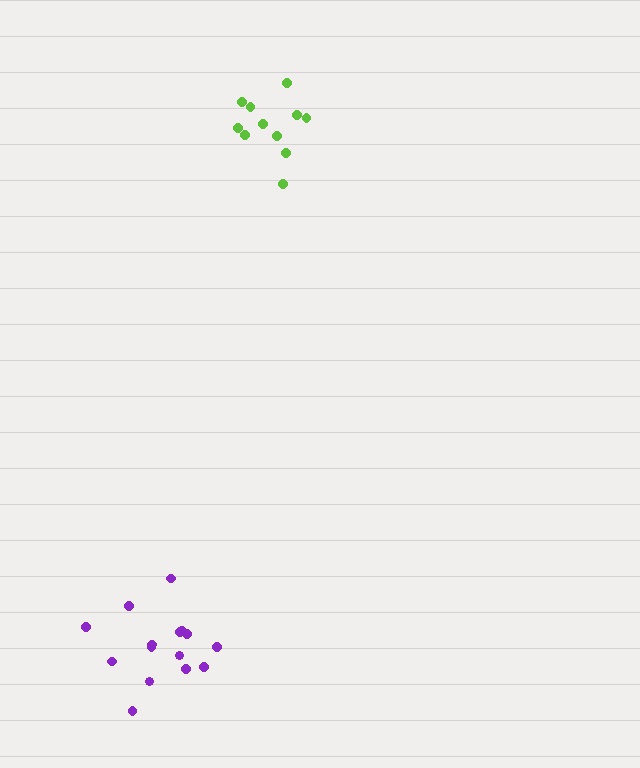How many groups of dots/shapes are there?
There are 2 groups.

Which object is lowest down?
The purple cluster is bottommost.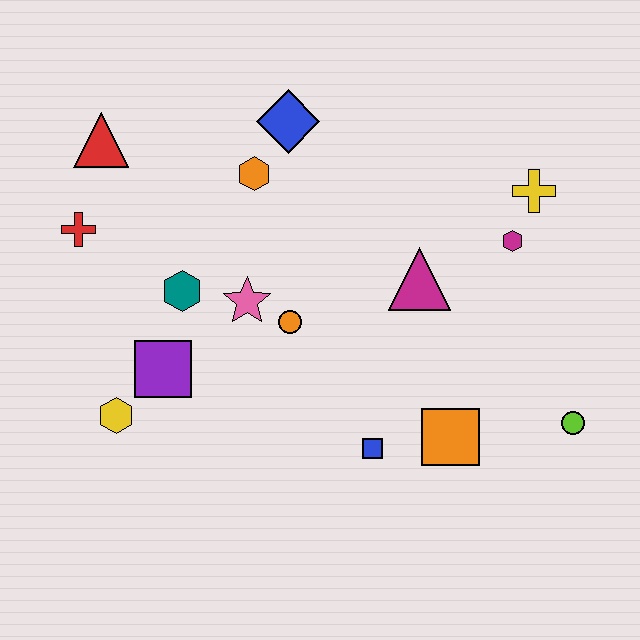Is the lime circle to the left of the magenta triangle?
No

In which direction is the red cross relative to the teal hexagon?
The red cross is to the left of the teal hexagon.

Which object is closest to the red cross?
The red triangle is closest to the red cross.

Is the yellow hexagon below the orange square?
No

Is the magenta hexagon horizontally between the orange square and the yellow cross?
Yes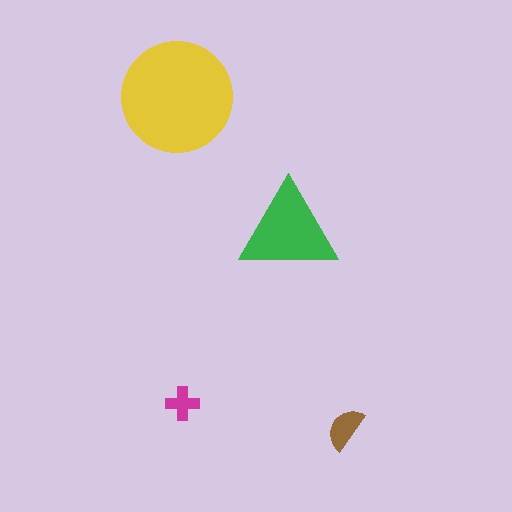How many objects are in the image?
There are 4 objects in the image.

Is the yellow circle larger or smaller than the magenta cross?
Larger.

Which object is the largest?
The yellow circle.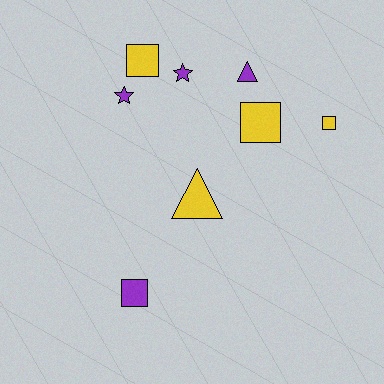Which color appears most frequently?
Purple, with 4 objects.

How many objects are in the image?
There are 8 objects.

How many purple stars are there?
There are 2 purple stars.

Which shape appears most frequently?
Square, with 4 objects.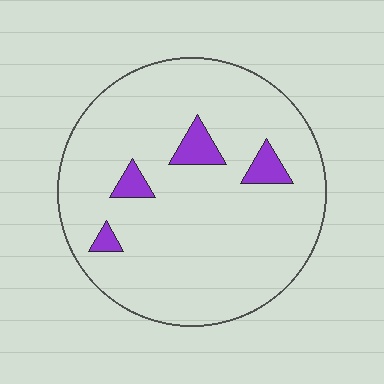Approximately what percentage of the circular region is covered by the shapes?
Approximately 10%.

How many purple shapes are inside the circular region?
4.